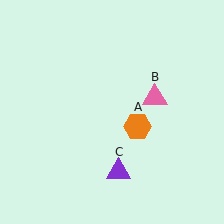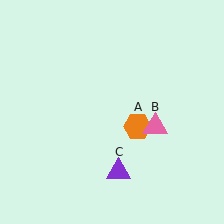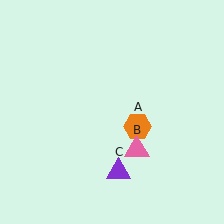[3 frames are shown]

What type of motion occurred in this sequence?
The pink triangle (object B) rotated clockwise around the center of the scene.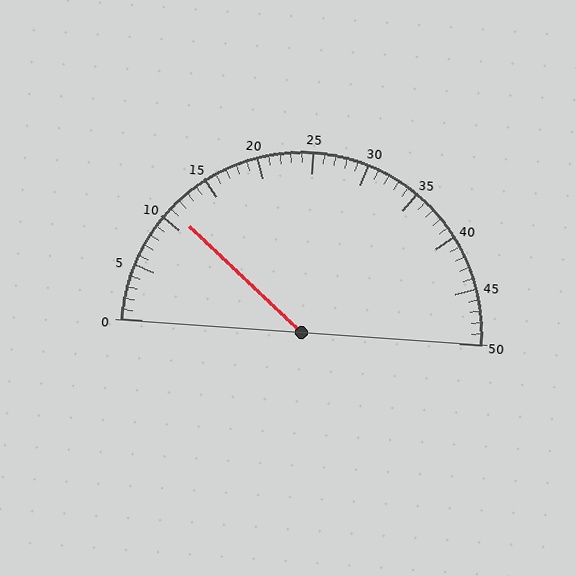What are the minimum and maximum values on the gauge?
The gauge ranges from 0 to 50.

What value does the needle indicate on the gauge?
The needle indicates approximately 11.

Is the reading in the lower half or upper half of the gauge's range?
The reading is in the lower half of the range (0 to 50).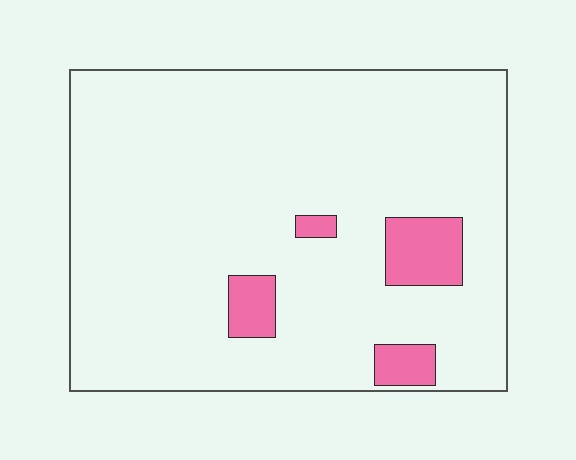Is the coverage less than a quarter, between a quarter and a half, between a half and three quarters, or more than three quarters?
Less than a quarter.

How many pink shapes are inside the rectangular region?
4.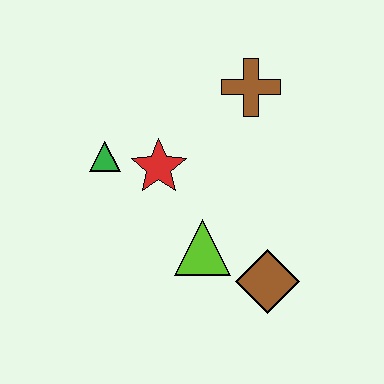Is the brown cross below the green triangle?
No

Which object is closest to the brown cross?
The red star is closest to the brown cross.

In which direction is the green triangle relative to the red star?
The green triangle is to the left of the red star.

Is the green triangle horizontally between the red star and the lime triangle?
No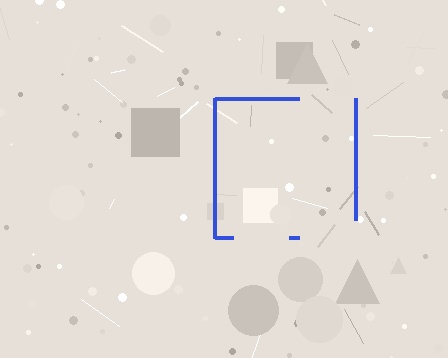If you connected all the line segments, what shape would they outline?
They would outline a square.